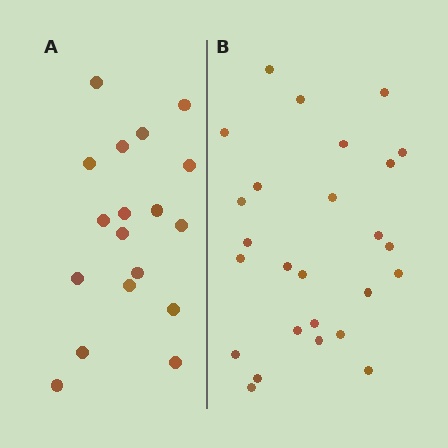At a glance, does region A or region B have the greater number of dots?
Region B (the right region) has more dots.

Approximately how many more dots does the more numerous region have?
Region B has roughly 8 or so more dots than region A.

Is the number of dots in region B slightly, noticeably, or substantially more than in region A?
Region B has noticeably more, but not dramatically so. The ratio is roughly 1.4 to 1.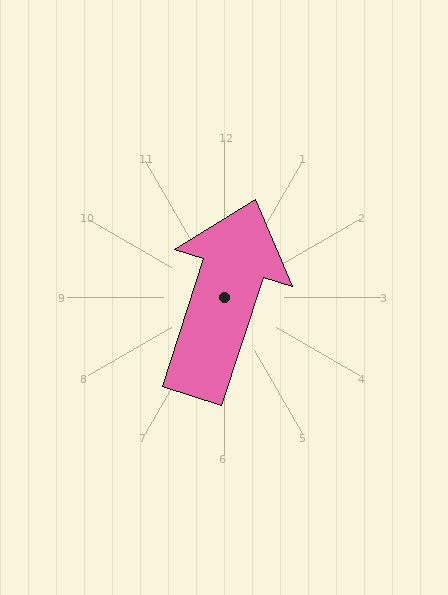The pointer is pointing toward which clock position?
Roughly 1 o'clock.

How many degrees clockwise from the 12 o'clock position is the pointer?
Approximately 18 degrees.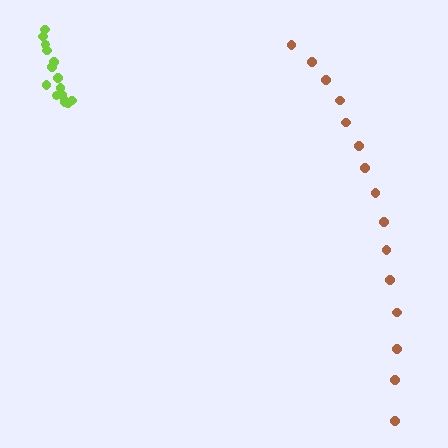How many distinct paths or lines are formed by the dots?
There are 2 distinct paths.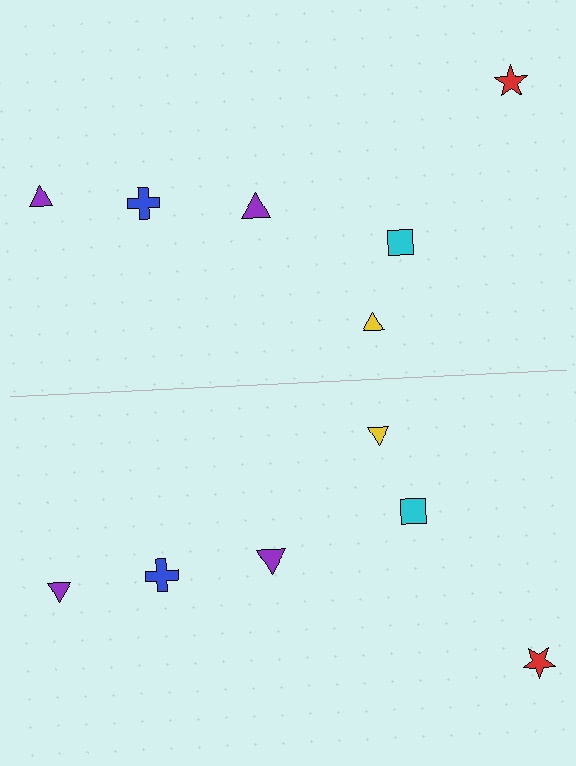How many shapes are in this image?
There are 12 shapes in this image.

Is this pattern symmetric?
Yes, this pattern has bilateral (reflection) symmetry.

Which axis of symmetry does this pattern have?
The pattern has a horizontal axis of symmetry running through the center of the image.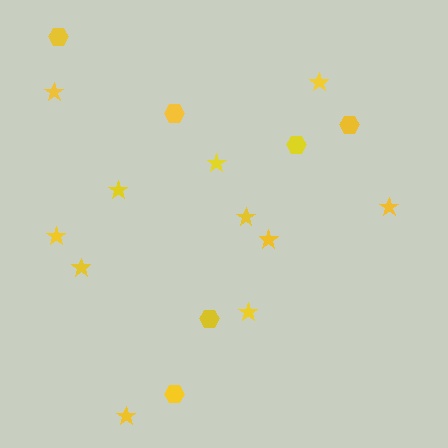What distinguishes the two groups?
There are 2 groups: one group of stars (11) and one group of hexagons (6).